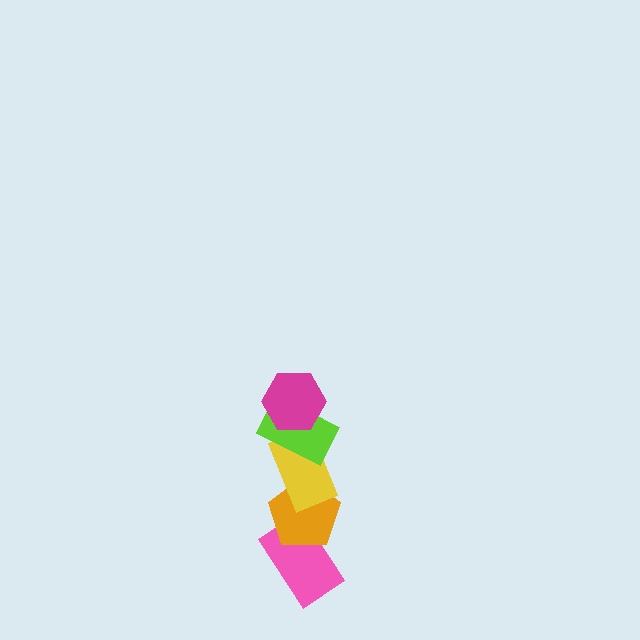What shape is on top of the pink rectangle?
The orange pentagon is on top of the pink rectangle.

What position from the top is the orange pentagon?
The orange pentagon is 4th from the top.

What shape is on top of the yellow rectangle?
The lime rectangle is on top of the yellow rectangle.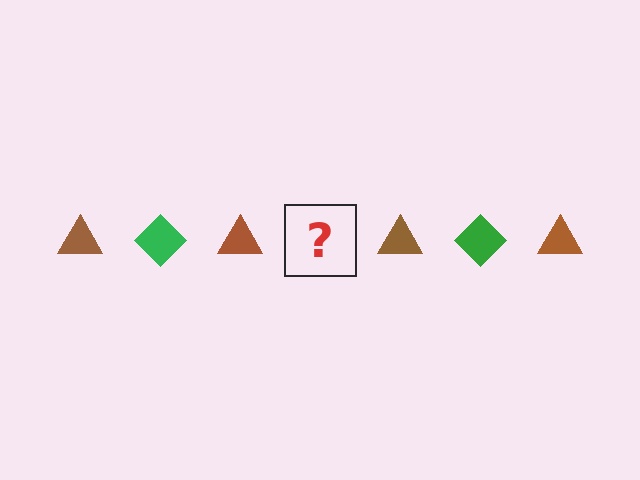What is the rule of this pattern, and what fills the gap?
The rule is that the pattern alternates between brown triangle and green diamond. The gap should be filled with a green diamond.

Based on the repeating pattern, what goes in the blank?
The blank should be a green diamond.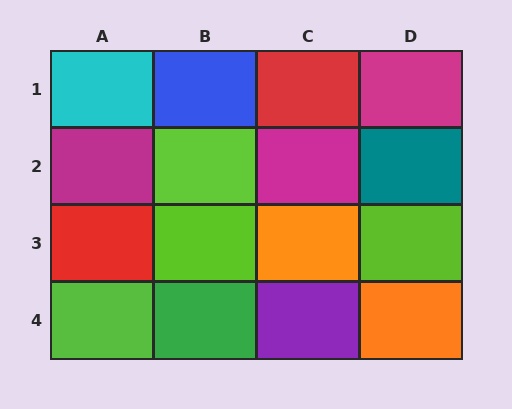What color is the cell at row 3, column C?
Orange.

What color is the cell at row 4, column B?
Green.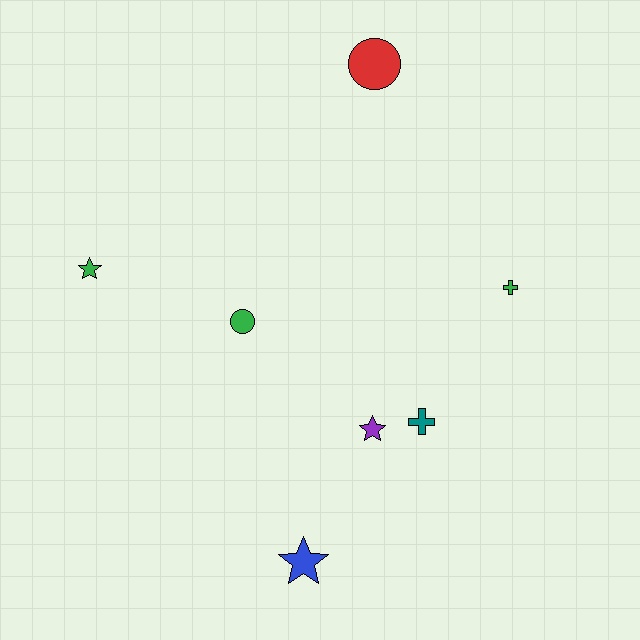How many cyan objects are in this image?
There are no cyan objects.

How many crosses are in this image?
There are 2 crosses.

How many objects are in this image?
There are 7 objects.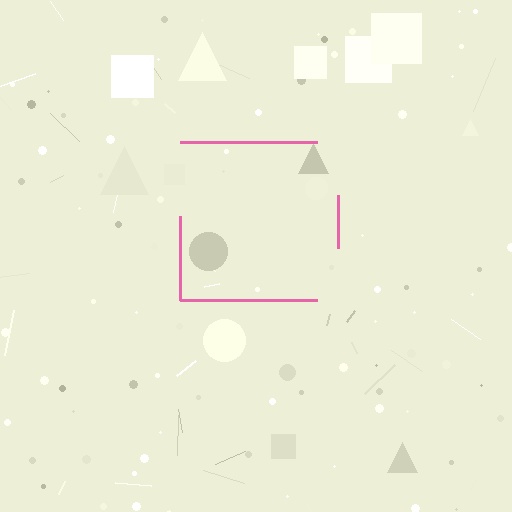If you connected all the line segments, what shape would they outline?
They would outline a square.